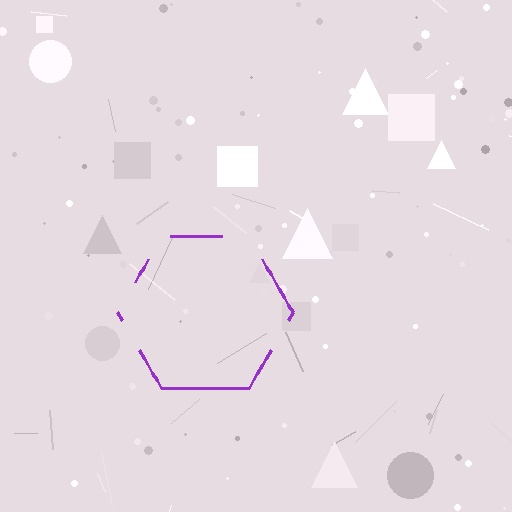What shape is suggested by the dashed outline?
The dashed outline suggests a hexagon.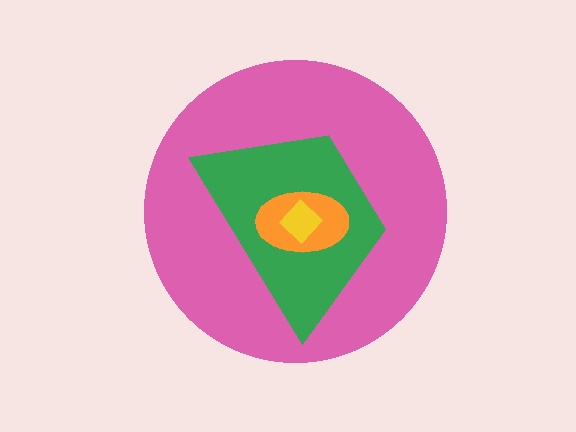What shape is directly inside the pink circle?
The green trapezoid.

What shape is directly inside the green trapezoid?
The orange ellipse.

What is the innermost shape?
The yellow diamond.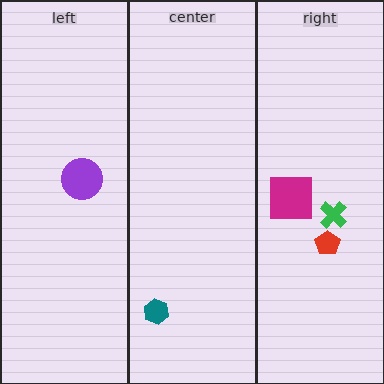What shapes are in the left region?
The purple circle.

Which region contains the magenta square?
The right region.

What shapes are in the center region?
The teal hexagon.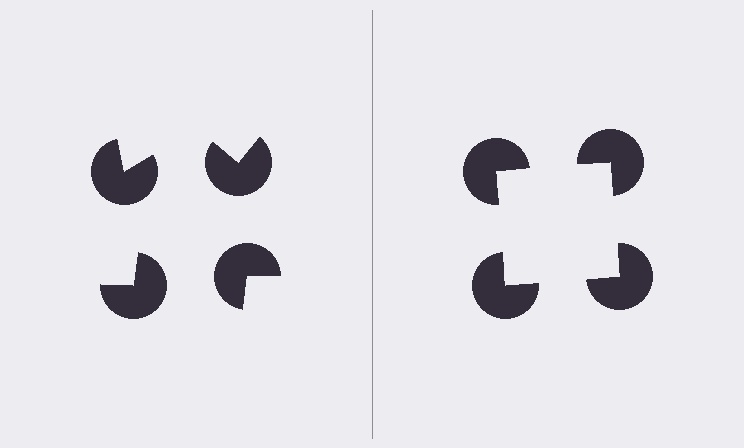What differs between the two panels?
The pac-man discs are positioned identically on both sides; only the wedge orientations differ. On the right they align to a square; on the left they are misaligned.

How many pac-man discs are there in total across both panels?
8 — 4 on each side.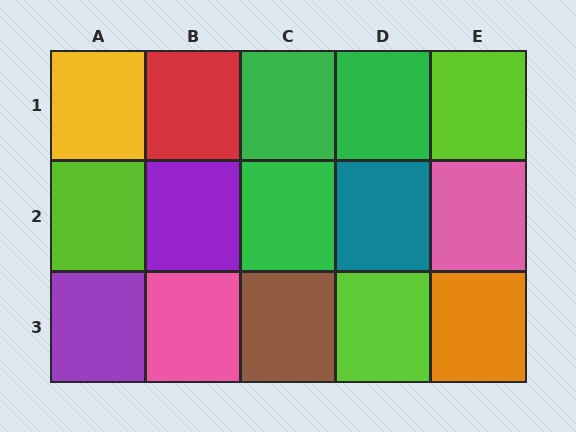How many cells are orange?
1 cell is orange.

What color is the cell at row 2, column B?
Purple.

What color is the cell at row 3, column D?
Lime.